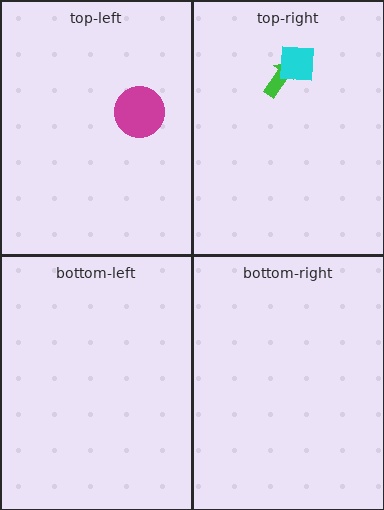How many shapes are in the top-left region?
1.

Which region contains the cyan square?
The top-right region.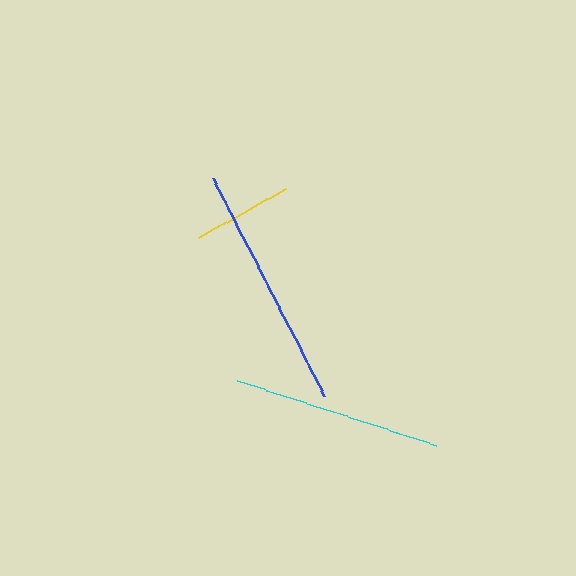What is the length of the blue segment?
The blue segment is approximately 245 pixels long.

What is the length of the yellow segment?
The yellow segment is approximately 100 pixels long.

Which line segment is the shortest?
The yellow line is the shortest at approximately 100 pixels.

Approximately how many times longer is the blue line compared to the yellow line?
The blue line is approximately 2.4 times the length of the yellow line.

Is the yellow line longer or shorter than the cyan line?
The cyan line is longer than the yellow line.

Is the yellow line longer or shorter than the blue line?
The blue line is longer than the yellow line.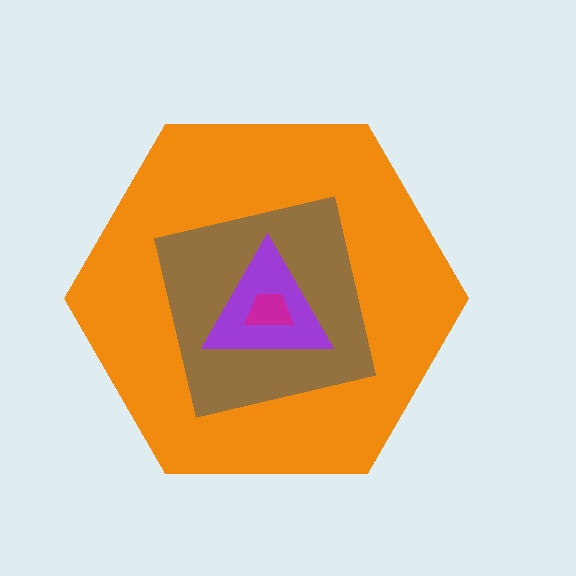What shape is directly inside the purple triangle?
The magenta trapezoid.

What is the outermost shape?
The orange hexagon.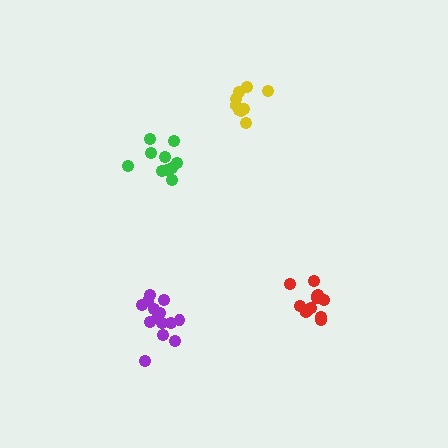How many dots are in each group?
Group 1: 11 dots, Group 2: 9 dots, Group 3: 14 dots, Group 4: 10 dots (44 total).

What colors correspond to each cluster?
The clusters are colored: red, yellow, purple, green.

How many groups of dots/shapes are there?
There are 4 groups.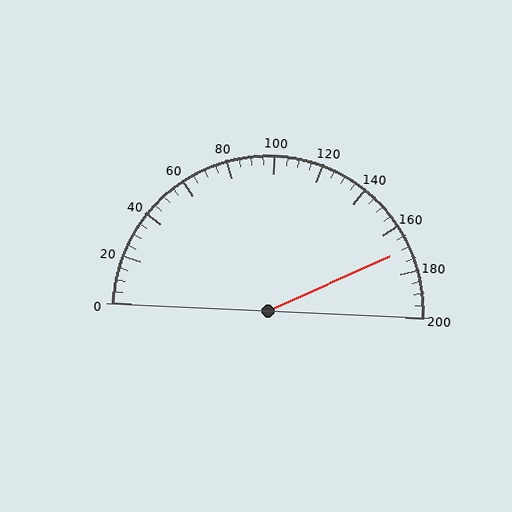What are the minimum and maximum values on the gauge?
The gauge ranges from 0 to 200.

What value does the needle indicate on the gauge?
The needle indicates approximately 170.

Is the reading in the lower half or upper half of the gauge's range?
The reading is in the upper half of the range (0 to 200).